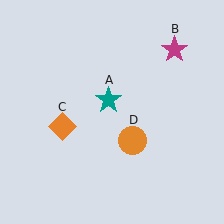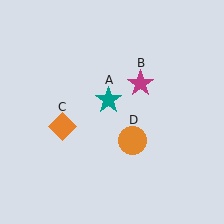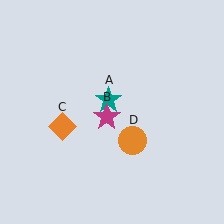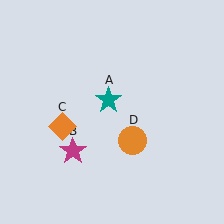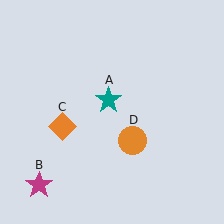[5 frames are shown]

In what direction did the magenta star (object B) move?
The magenta star (object B) moved down and to the left.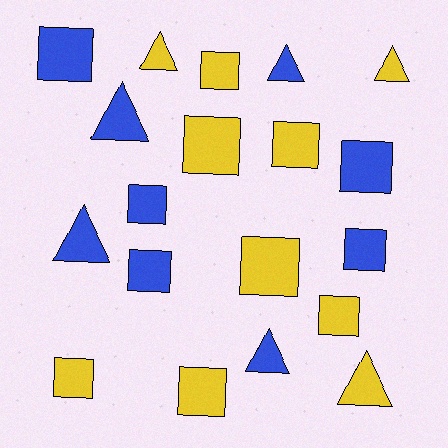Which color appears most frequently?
Yellow, with 10 objects.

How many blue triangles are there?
There are 4 blue triangles.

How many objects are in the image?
There are 19 objects.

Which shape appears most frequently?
Square, with 12 objects.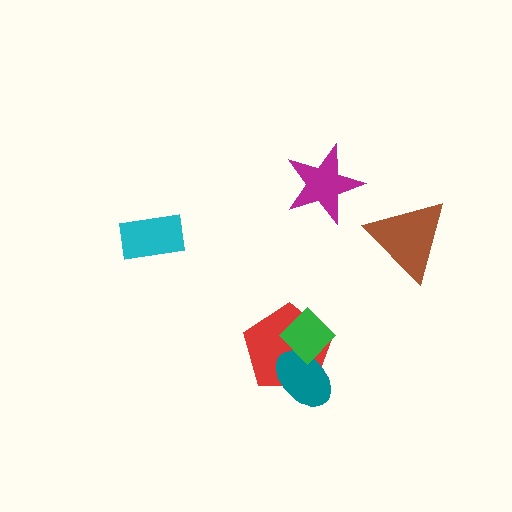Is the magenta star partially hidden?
No, no other shape covers it.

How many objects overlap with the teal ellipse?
2 objects overlap with the teal ellipse.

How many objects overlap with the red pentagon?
2 objects overlap with the red pentagon.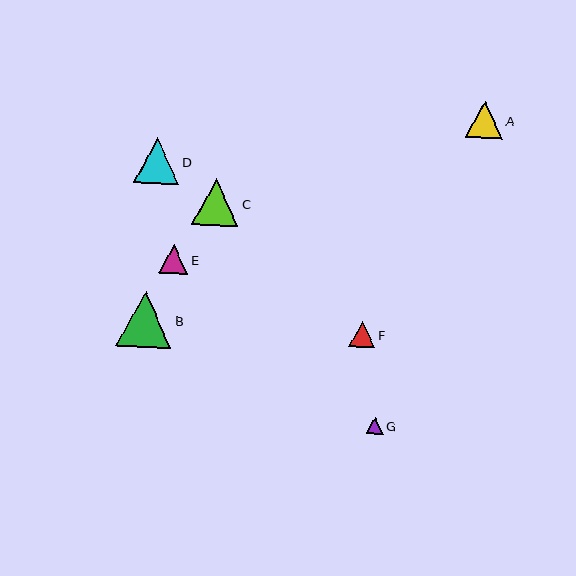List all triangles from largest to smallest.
From largest to smallest: B, C, D, A, E, F, G.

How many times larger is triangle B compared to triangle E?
Triangle B is approximately 2.0 times the size of triangle E.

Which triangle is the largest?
Triangle B is the largest with a size of approximately 56 pixels.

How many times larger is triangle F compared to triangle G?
Triangle F is approximately 1.5 times the size of triangle G.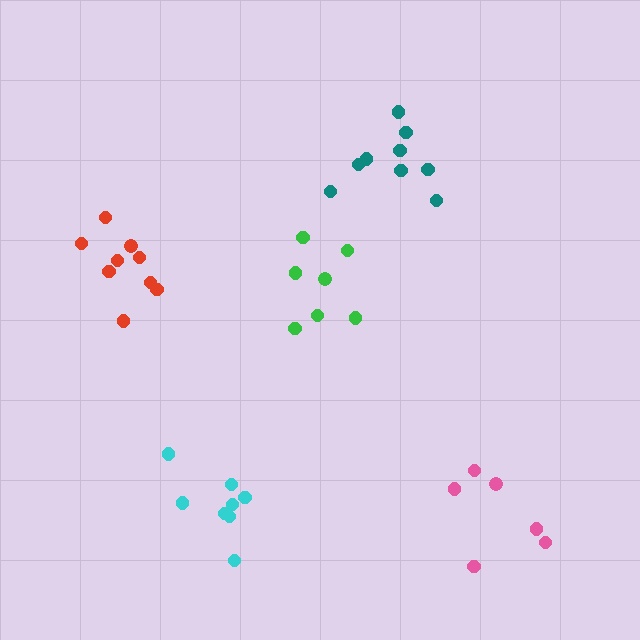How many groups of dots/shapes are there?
There are 5 groups.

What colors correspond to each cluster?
The clusters are colored: teal, red, cyan, pink, green.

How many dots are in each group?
Group 1: 9 dots, Group 2: 9 dots, Group 3: 8 dots, Group 4: 6 dots, Group 5: 7 dots (39 total).